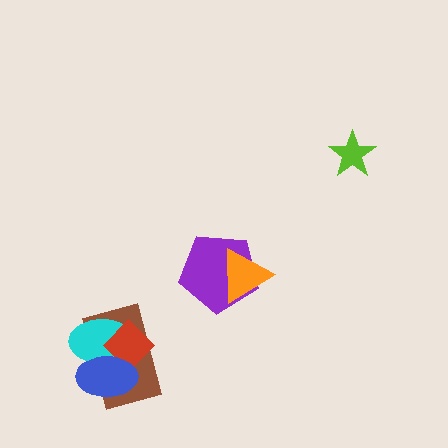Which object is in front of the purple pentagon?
The orange triangle is in front of the purple pentagon.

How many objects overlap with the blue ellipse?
3 objects overlap with the blue ellipse.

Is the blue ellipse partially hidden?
No, no other shape covers it.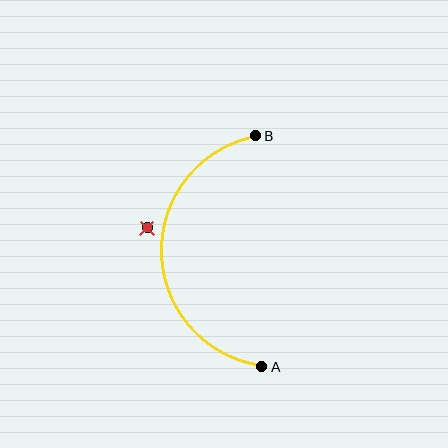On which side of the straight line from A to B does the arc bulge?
The arc bulges to the left of the straight line connecting A and B.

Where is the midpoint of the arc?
The arc midpoint is the point on the curve farthest from the straight line joining A and B. It sits to the left of that line.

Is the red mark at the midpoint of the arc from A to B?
No — the red mark does not lie on the arc at all. It sits slightly outside the curve.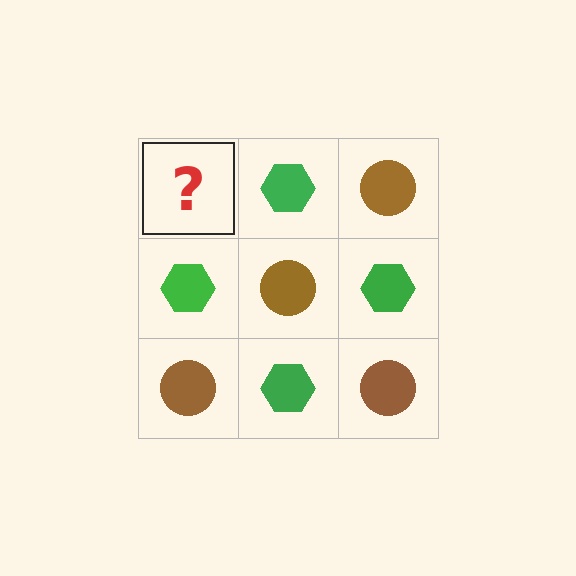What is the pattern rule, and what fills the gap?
The rule is that it alternates brown circle and green hexagon in a checkerboard pattern. The gap should be filled with a brown circle.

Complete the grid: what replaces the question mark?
The question mark should be replaced with a brown circle.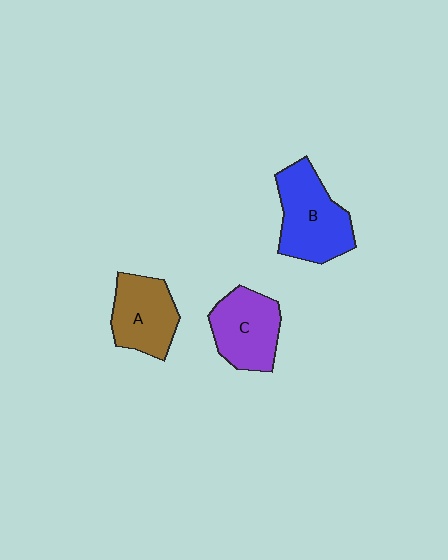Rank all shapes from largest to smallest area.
From largest to smallest: B (blue), C (purple), A (brown).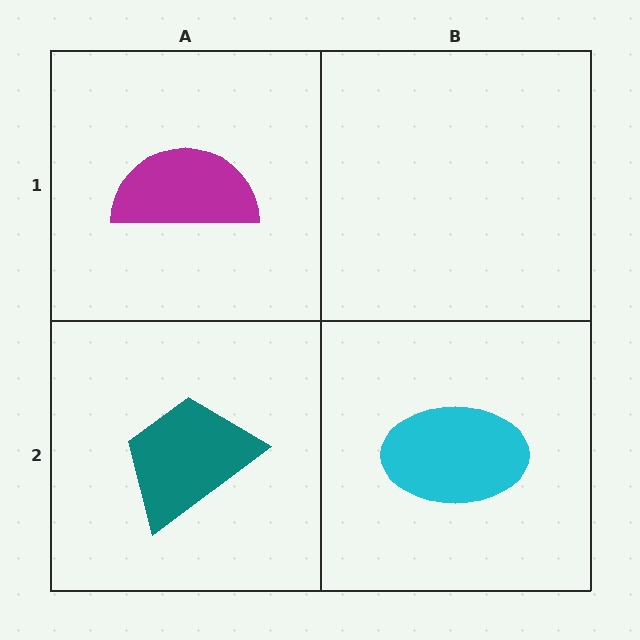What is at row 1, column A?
A magenta semicircle.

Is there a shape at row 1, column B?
No, that cell is empty.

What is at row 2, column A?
A teal trapezoid.